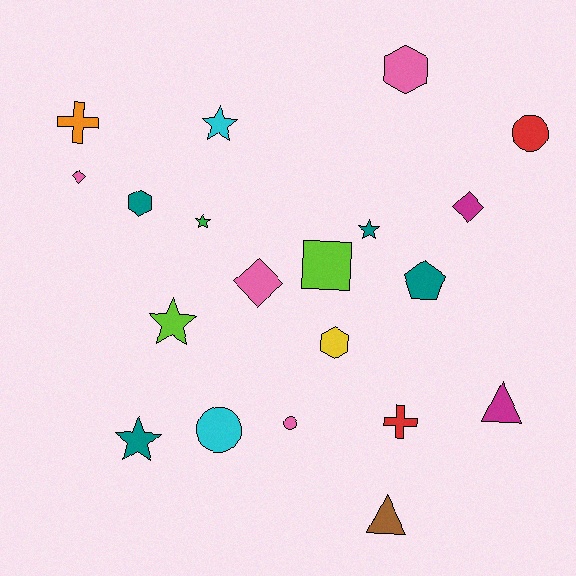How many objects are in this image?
There are 20 objects.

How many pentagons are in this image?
There is 1 pentagon.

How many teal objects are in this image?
There are 4 teal objects.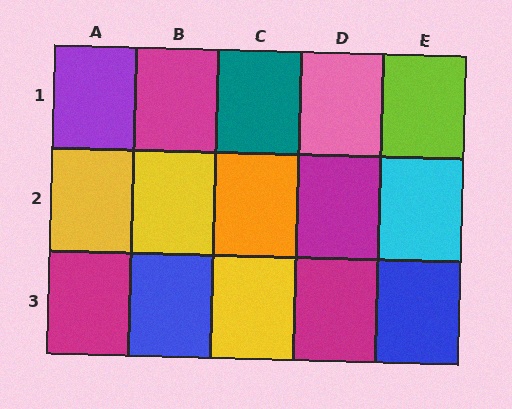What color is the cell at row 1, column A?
Purple.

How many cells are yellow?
3 cells are yellow.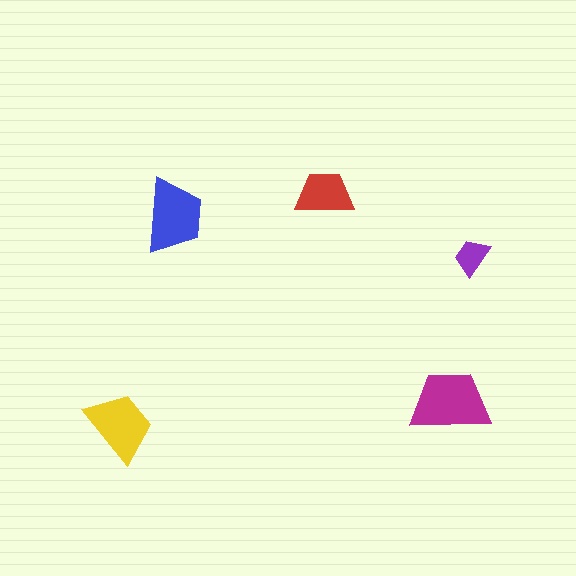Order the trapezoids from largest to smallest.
the magenta one, the blue one, the yellow one, the red one, the purple one.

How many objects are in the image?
There are 5 objects in the image.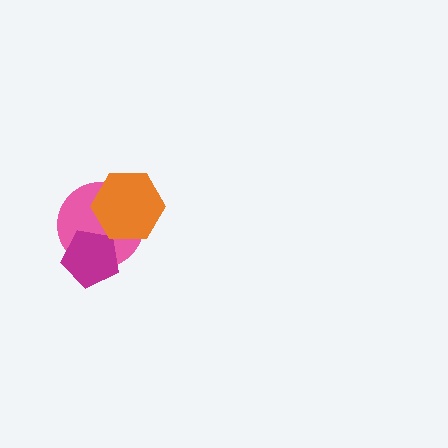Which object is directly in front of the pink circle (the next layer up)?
The magenta pentagon is directly in front of the pink circle.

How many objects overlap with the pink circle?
2 objects overlap with the pink circle.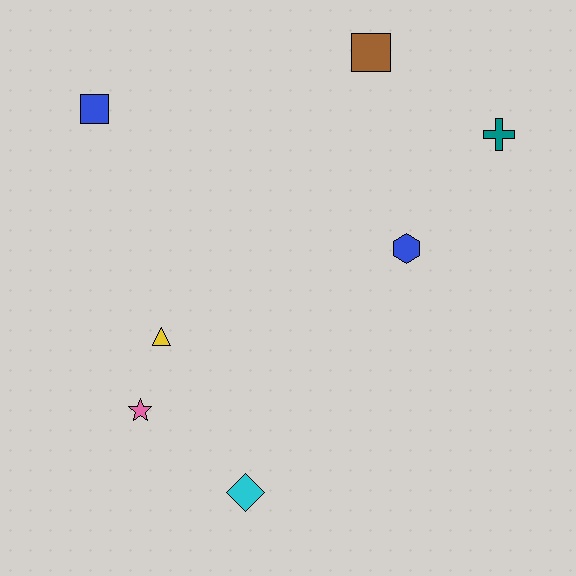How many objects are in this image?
There are 7 objects.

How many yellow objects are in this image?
There is 1 yellow object.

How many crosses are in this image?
There is 1 cross.